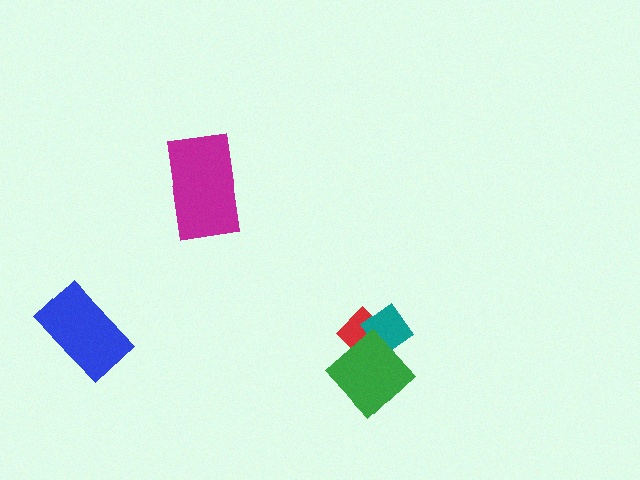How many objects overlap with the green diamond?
2 objects overlap with the green diamond.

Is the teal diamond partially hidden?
Yes, it is partially covered by another shape.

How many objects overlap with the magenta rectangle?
0 objects overlap with the magenta rectangle.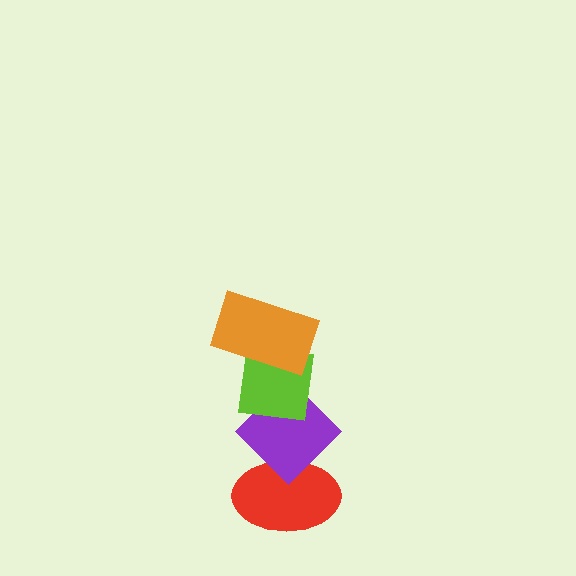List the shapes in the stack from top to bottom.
From top to bottom: the orange rectangle, the lime square, the purple diamond, the red ellipse.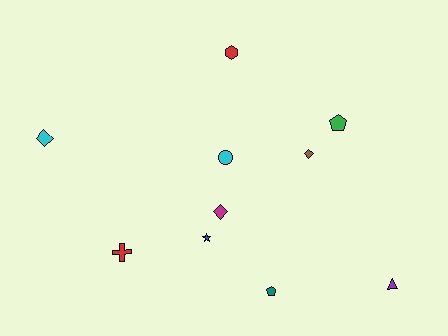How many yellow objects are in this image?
There are no yellow objects.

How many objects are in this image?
There are 10 objects.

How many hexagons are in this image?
There is 1 hexagon.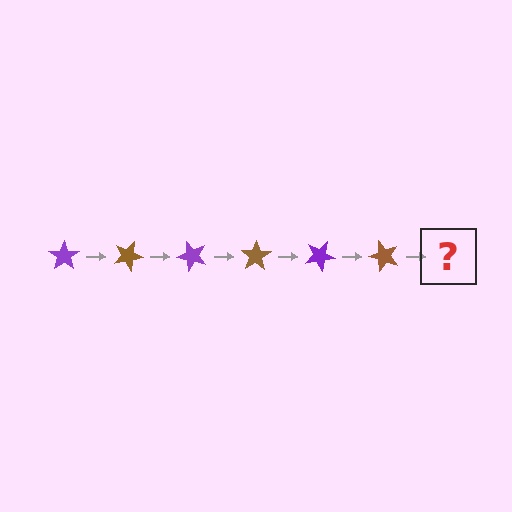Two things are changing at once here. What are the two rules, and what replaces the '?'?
The two rules are that it rotates 25 degrees each step and the color cycles through purple and brown. The '?' should be a purple star, rotated 150 degrees from the start.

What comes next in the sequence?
The next element should be a purple star, rotated 150 degrees from the start.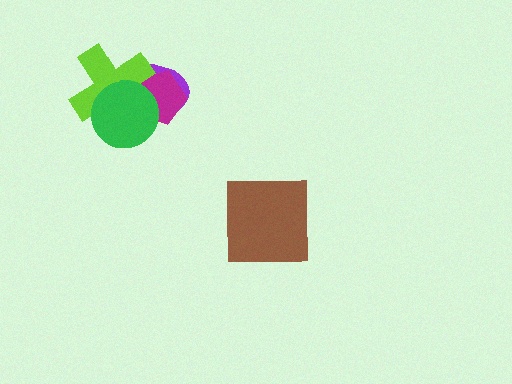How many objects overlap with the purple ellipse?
3 objects overlap with the purple ellipse.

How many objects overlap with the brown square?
0 objects overlap with the brown square.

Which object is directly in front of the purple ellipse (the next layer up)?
The magenta pentagon is directly in front of the purple ellipse.